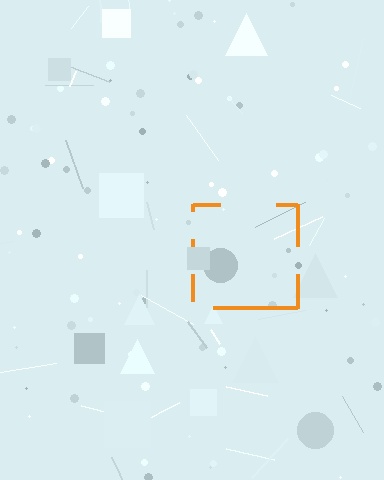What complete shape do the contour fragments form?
The contour fragments form a square.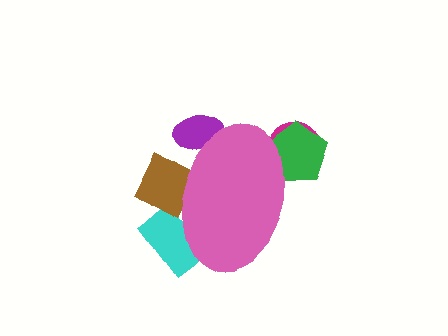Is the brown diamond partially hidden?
Yes, the brown diamond is partially hidden behind the pink ellipse.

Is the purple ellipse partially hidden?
Yes, the purple ellipse is partially hidden behind the pink ellipse.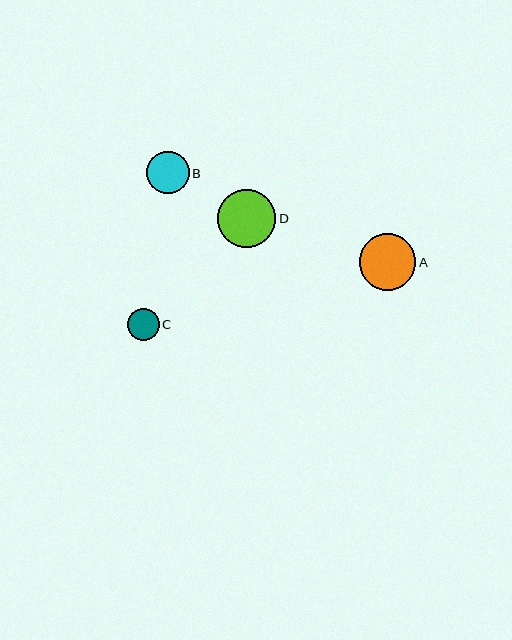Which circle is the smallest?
Circle C is the smallest with a size of approximately 32 pixels.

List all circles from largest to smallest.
From largest to smallest: D, A, B, C.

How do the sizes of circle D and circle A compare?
Circle D and circle A are approximately the same size.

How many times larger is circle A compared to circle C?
Circle A is approximately 1.8 times the size of circle C.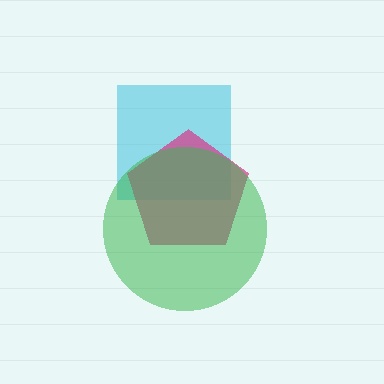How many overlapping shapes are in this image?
There are 3 overlapping shapes in the image.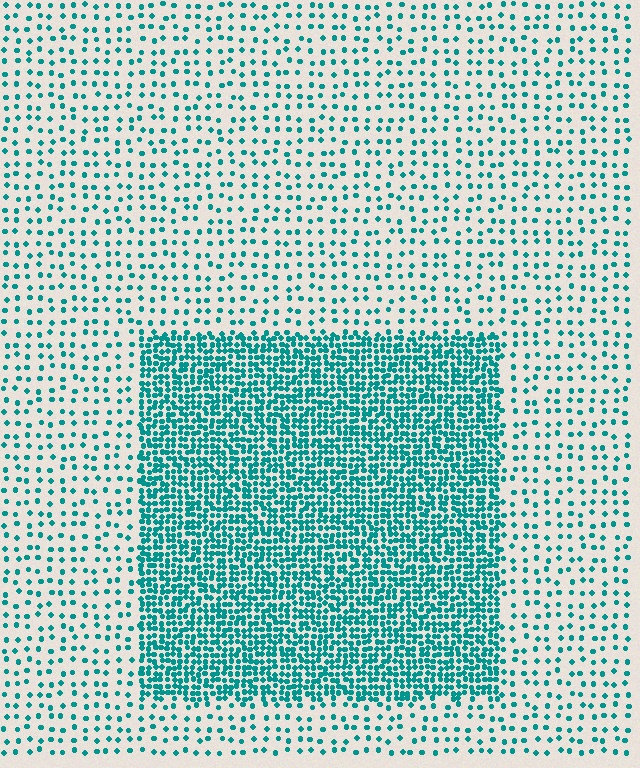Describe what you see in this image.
The image contains small teal elements arranged at two different densities. A rectangle-shaped region is visible where the elements are more densely packed than the surrounding area.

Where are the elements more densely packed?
The elements are more densely packed inside the rectangle boundary.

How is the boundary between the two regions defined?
The boundary is defined by a change in element density (approximately 3.2x ratio). All elements are the same color, size, and shape.